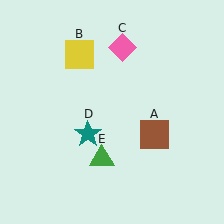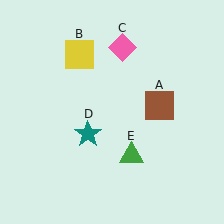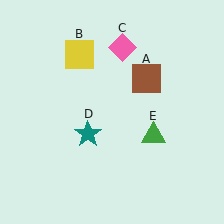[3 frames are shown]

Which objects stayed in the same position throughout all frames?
Yellow square (object B) and pink diamond (object C) and teal star (object D) remained stationary.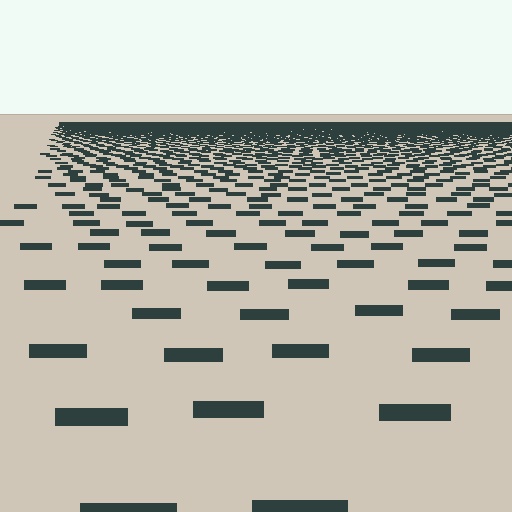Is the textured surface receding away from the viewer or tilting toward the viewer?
The surface is receding away from the viewer. Texture elements get smaller and denser toward the top.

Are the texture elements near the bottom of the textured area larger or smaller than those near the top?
Larger. Near the bottom, elements are closer to the viewer and appear at a bigger on-screen size.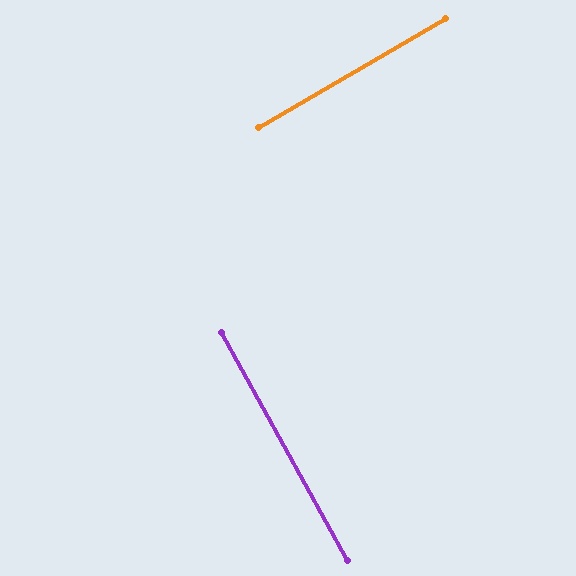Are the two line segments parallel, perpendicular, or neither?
Perpendicular — they meet at approximately 89°.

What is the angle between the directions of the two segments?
Approximately 89 degrees.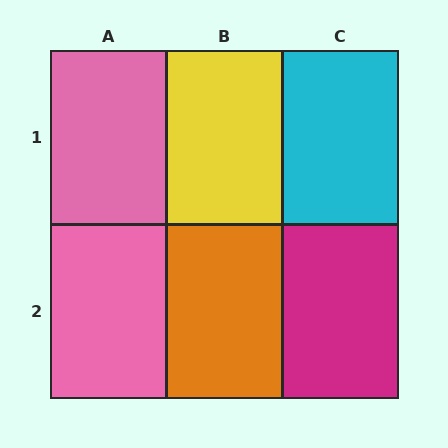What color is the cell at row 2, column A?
Pink.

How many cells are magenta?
1 cell is magenta.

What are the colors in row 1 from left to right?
Pink, yellow, cyan.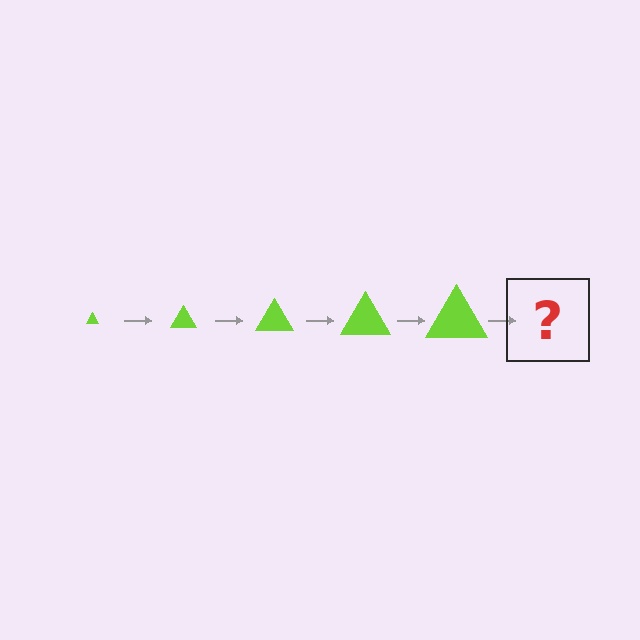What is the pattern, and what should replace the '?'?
The pattern is that the triangle gets progressively larger each step. The '?' should be a lime triangle, larger than the previous one.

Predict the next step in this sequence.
The next step is a lime triangle, larger than the previous one.